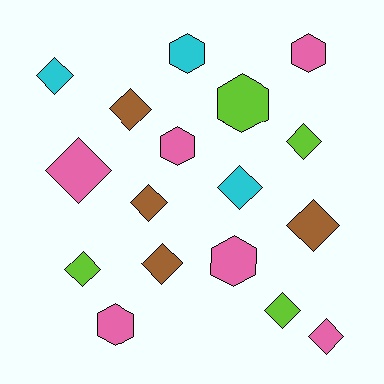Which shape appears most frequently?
Diamond, with 11 objects.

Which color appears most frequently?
Pink, with 6 objects.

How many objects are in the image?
There are 17 objects.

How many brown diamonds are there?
There are 4 brown diamonds.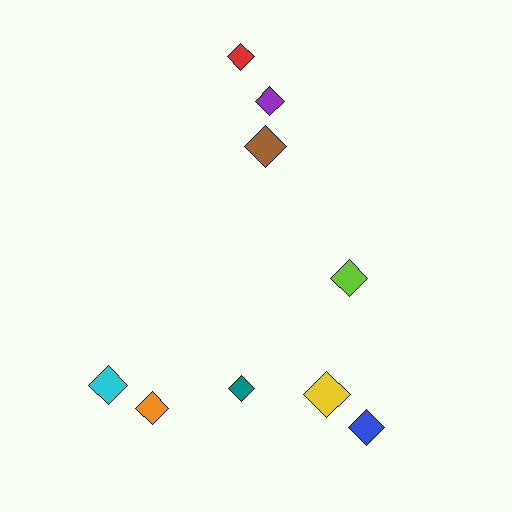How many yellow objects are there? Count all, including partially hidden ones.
There is 1 yellow object.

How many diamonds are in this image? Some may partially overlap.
There are 9 diamonds.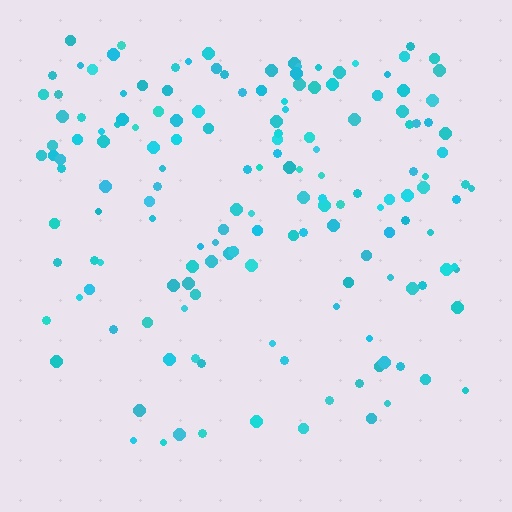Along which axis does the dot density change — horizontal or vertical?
Vertical.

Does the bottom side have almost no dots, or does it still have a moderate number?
Still a moderate number, just noticeably fewer than the top.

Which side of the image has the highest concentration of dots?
The top.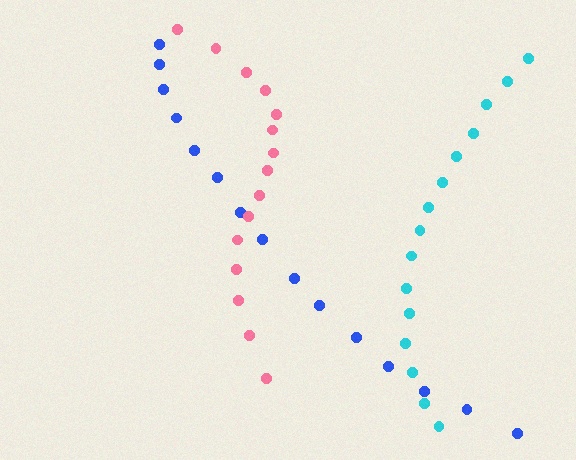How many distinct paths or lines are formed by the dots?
There are 3 distinct paths.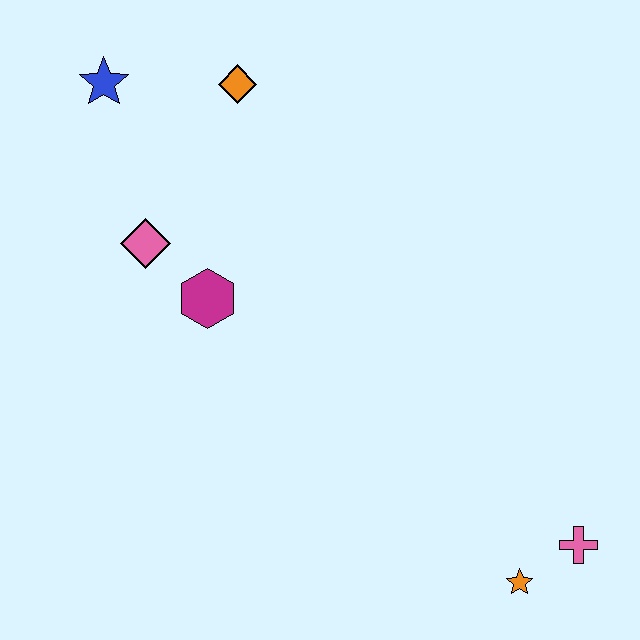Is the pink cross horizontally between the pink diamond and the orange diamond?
No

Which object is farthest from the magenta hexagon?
The pink cross is farthest from the magenta hexagon.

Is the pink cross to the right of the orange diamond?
Yes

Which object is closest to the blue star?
The orange diamond is closest to the blue star.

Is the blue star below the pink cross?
No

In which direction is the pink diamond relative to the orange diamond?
The pink diamond is below the orange diamond.